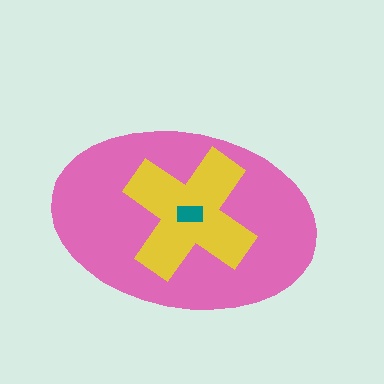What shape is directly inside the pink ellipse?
The yellow cross.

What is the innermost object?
The teal rectangle.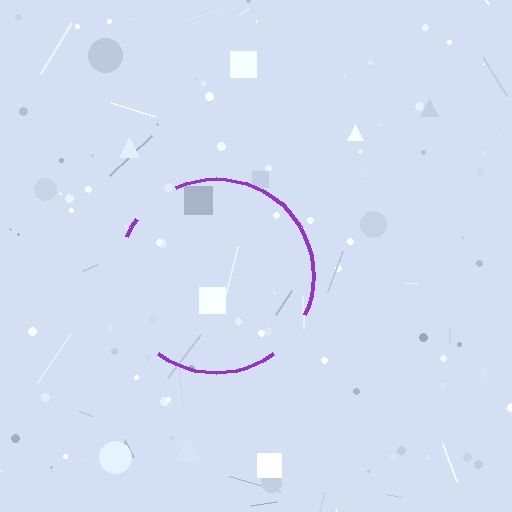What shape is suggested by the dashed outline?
The dashed outline suggests a circle.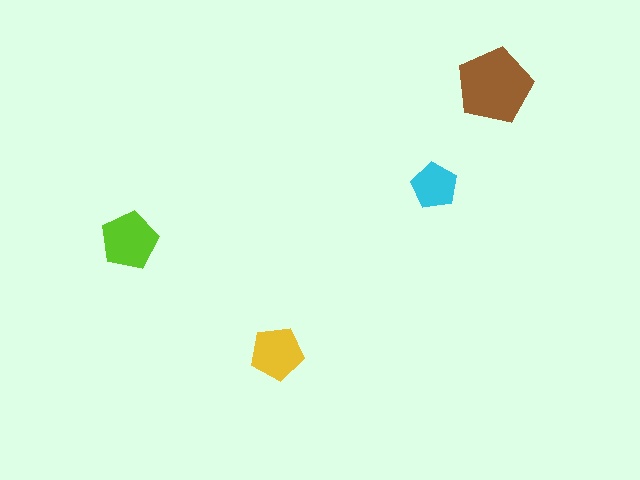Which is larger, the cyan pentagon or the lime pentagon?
The lime one.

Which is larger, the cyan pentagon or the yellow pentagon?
The yellow one.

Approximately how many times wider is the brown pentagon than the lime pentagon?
About 1.5 times wider.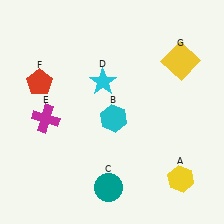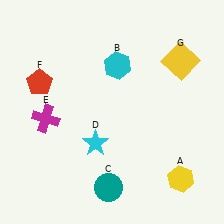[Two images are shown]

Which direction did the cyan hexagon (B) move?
The cyan hexagon (B) moved up.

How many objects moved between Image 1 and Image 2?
2 objects moved between the two images.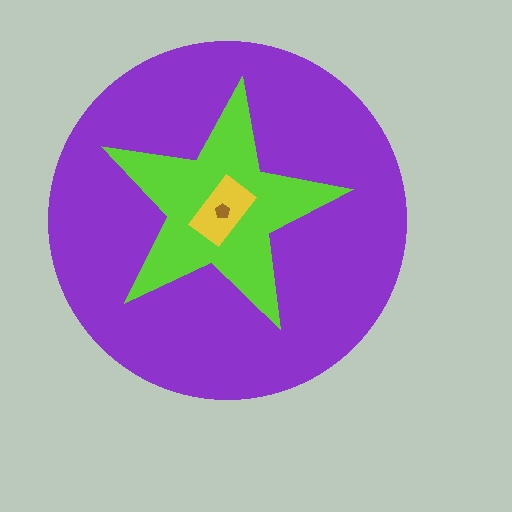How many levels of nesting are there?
4.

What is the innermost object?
The brown pentagon.